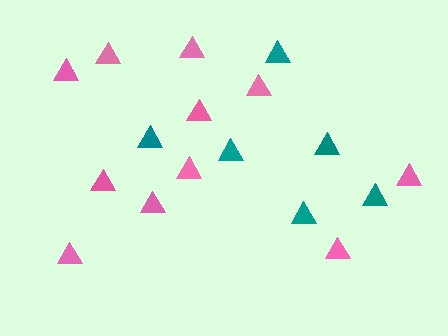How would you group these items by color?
There are 2 groups: one group of teal triangles (6) and one group of pink triangles (11).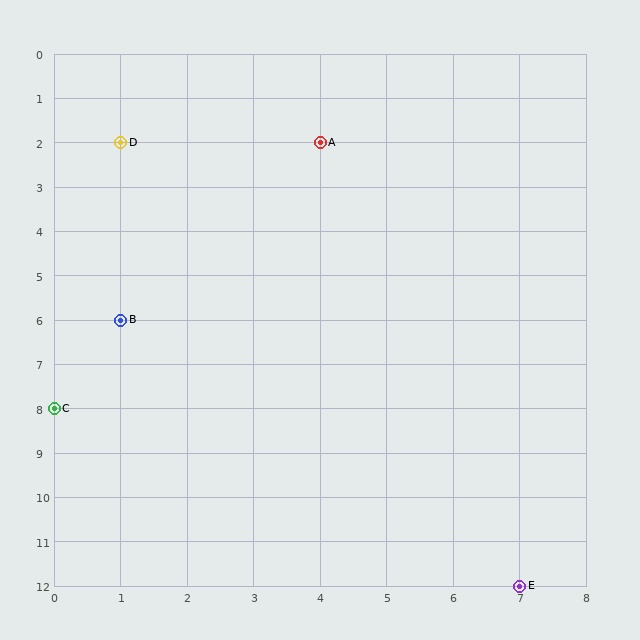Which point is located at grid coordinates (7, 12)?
Point E is at (7, 12).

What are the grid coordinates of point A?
Point A is at grid coordinates (4, 2).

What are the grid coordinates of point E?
Point E is at grid coordinates (7, 12).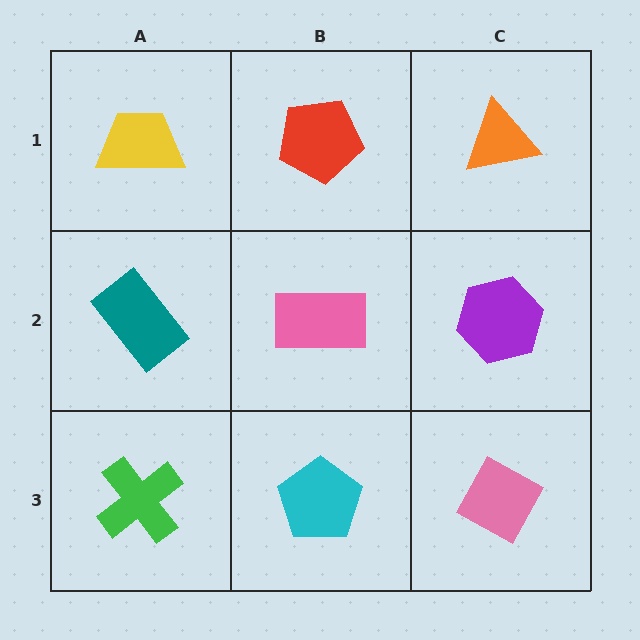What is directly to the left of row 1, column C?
A red pentagon.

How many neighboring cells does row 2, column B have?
4.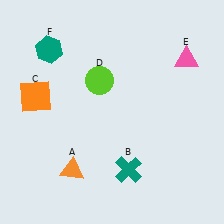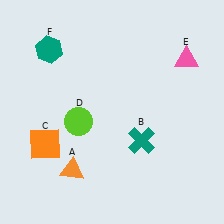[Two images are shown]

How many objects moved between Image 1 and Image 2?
3 objects moved between the two images.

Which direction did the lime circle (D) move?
The lime circle (D) moved down.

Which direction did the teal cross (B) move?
The teal cross (B) moved up.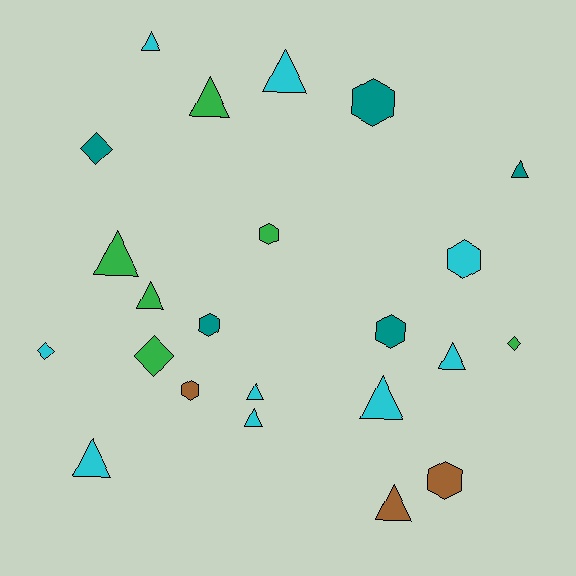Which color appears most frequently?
Cyan, with 9 objects.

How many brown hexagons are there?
There are 2 brown hexagons.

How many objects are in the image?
There are 23 objects.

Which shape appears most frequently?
Triangle, with 12 objects.